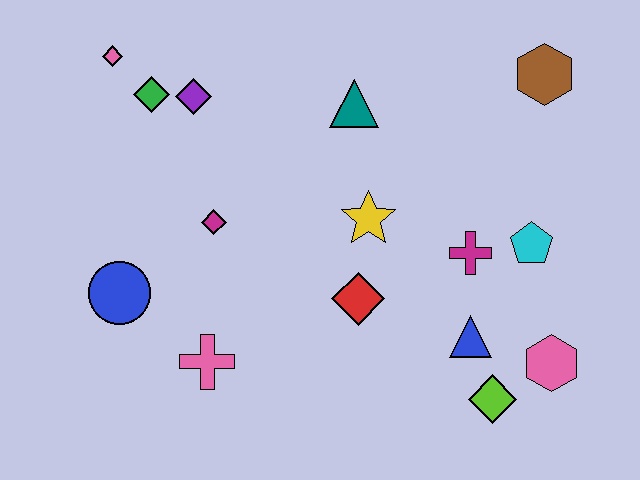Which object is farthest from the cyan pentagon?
The pink diamond is farthest from the cyan pentagon.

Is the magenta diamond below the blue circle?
No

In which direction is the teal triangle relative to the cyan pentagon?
The teal triangle is to the left of the cyan pentagon.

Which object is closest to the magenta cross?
The cyan pentagon is closest to the magenta cross.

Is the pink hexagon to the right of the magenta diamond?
Yes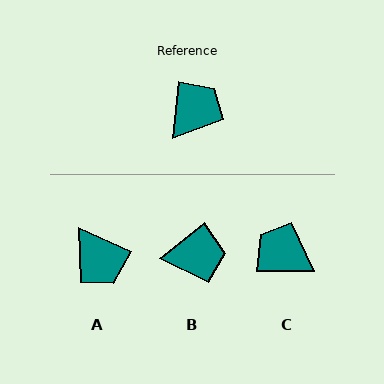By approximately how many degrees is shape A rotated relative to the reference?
Approximately 108 degrees clockwise.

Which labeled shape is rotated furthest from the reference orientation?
A, about 108 degrees away.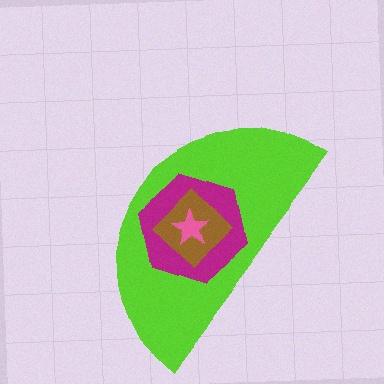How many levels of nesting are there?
4.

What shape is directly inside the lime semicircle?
The magenta hexagon.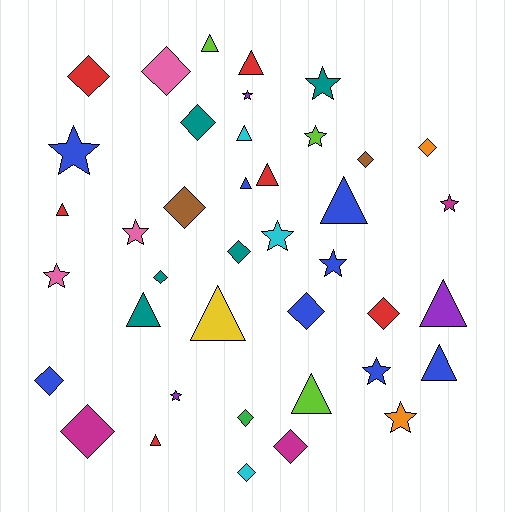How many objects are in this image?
There are 40 objects.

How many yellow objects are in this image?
There is 1 yellow object.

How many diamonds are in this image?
There are 15 diamonds.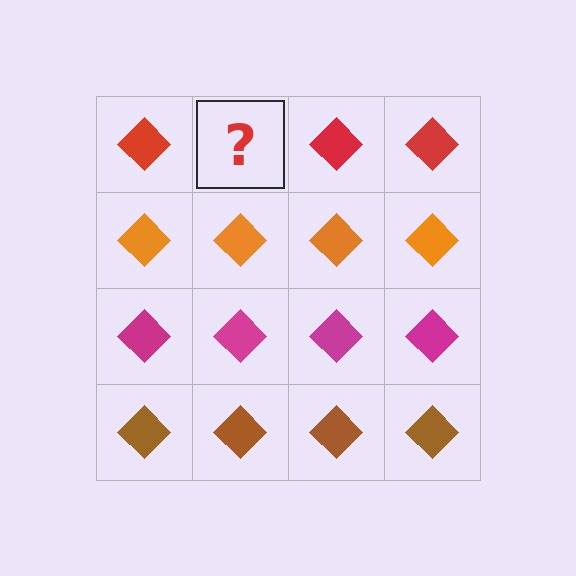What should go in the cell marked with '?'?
The missing cell should contain a red diamond.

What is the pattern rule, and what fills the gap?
The rule is that each row has a consistent color. The gap should be filled with a red diamond.